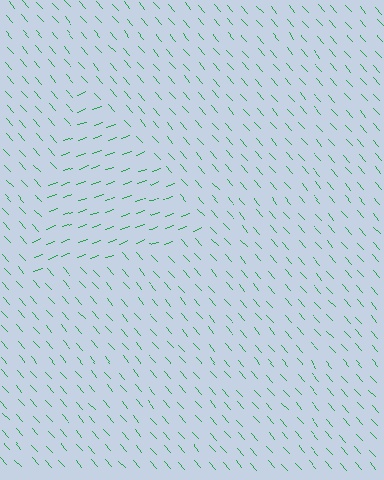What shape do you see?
I see a triangle.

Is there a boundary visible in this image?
Yes, there is a texture boundary formed by a change in line orientation.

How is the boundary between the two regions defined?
The boundary is defined purely by a change in line orientation (approximately 68 degrees difference). All lines are the same color and thickness.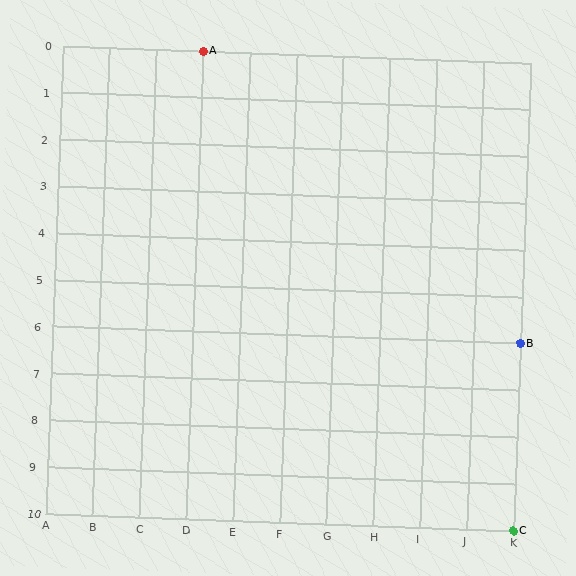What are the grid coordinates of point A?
Point A is at grid coordinates (D, 0).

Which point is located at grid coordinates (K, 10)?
Point C is at (K, 10).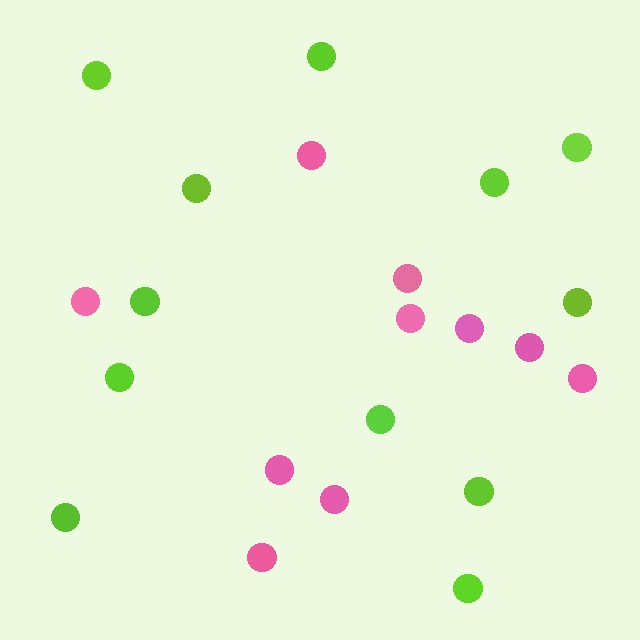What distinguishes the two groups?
There are 2 groups: one group of pink circles (10) and one group of lime circles (12).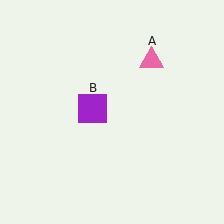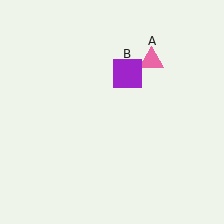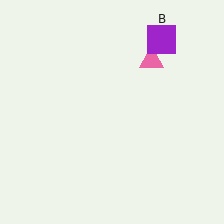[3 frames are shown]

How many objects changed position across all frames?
1 object changed position: purple square (object B).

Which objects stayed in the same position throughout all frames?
Pink triangle (object A) remained stationary.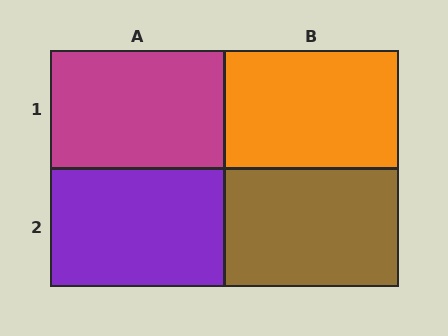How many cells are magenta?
1 cell is magenta.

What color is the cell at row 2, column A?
Purple.